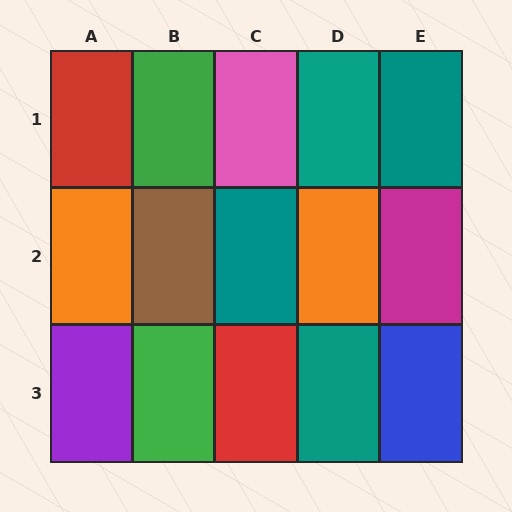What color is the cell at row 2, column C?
Teal.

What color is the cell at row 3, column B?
Green.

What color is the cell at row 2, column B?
Brown.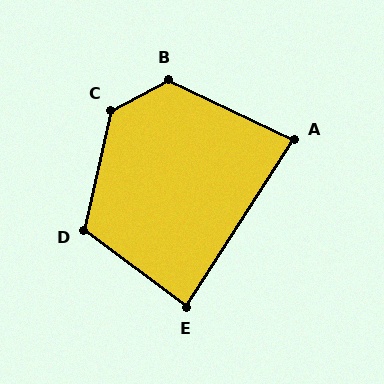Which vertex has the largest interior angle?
C, at approximately 131 degrees.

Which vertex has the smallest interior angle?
A, at approximately 83 degrees.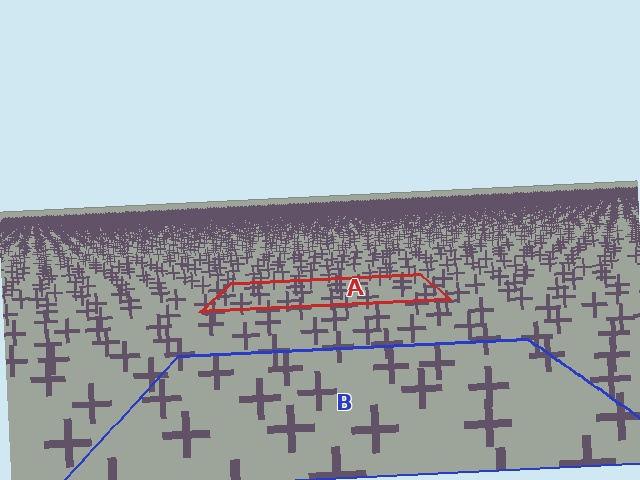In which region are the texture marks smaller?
The texture marks are smaller in region A, because it is farther away.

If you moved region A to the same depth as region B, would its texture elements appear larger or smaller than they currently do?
They would appear larger. At a closer depth, the same texture elements are projected at a bigger on-screen size.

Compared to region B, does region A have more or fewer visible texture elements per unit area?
Region A has more texture elements per unit area — they are packed more densely because it is farther away.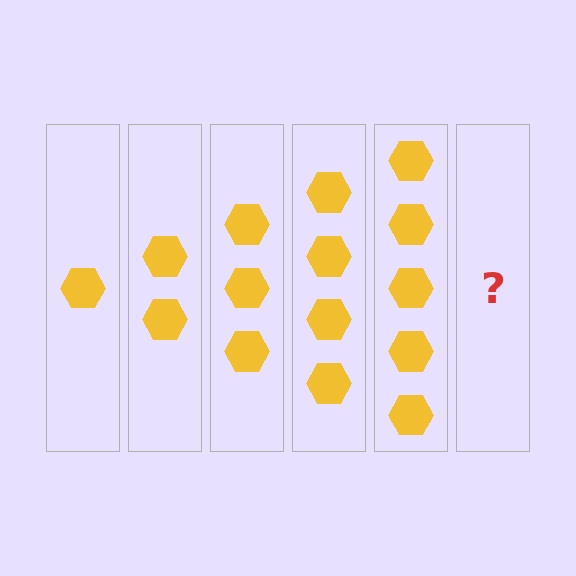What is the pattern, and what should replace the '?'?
The pattern is that each step adds one more hexagon. The '?' should be 6 hexagons.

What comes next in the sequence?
The next element should be 6 hexagons.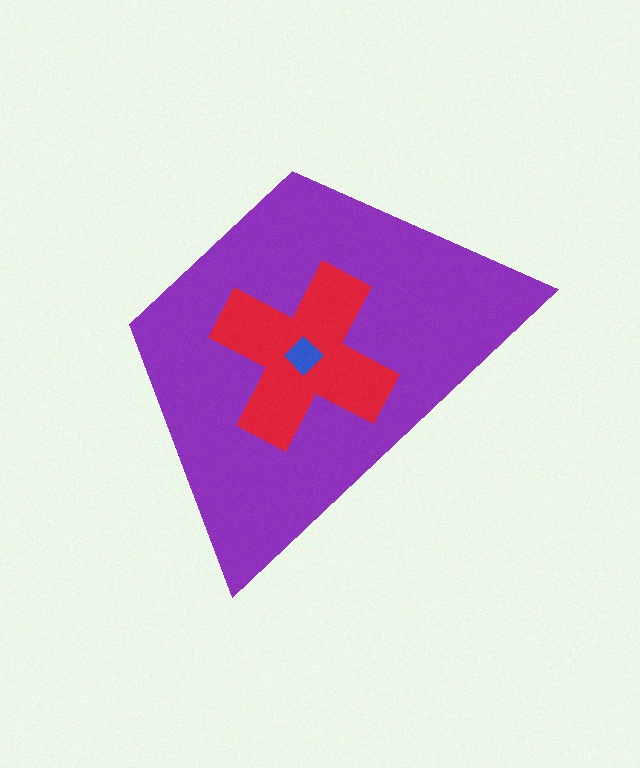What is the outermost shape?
The purple trapezoid.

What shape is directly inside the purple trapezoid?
The red cross.